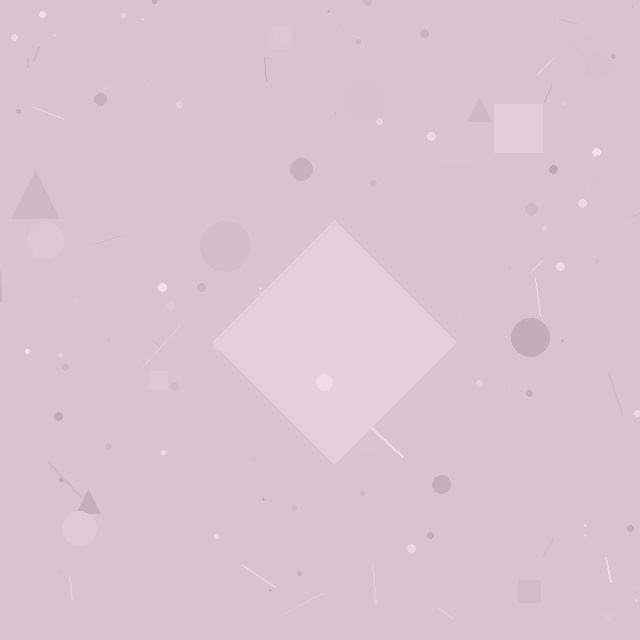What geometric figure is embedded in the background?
A diamond is embedded in the background.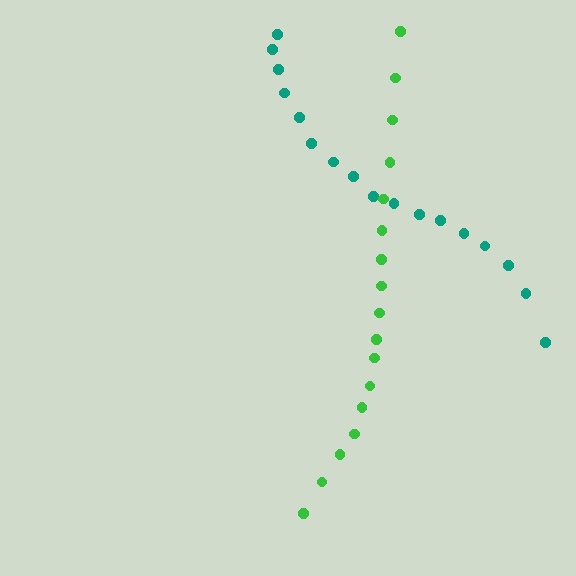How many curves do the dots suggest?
There are 2 distinct paths.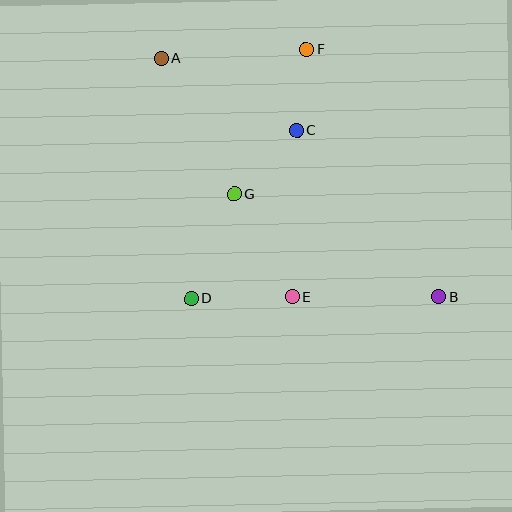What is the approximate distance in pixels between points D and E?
The distance between D and E is approximately 101 pixels.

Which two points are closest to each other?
Points C and F are closest to each other.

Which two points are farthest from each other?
Points A and B are farthest from each other.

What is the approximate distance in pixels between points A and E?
The distance between A and E is approximately 272 pixels.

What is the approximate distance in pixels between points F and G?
The distance between F and G is approximately 162 pixels.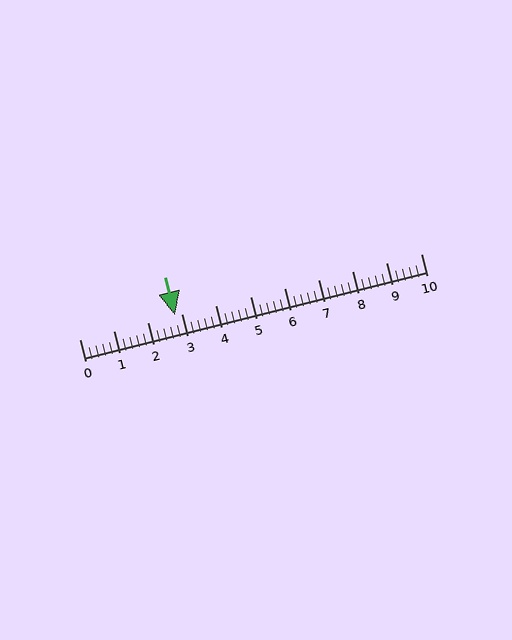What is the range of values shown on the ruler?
The ruler shows values from 0 to 10.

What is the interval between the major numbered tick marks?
The major tick marks are spaced 1 units apart.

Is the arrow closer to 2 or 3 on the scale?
The arrow is closer to 3.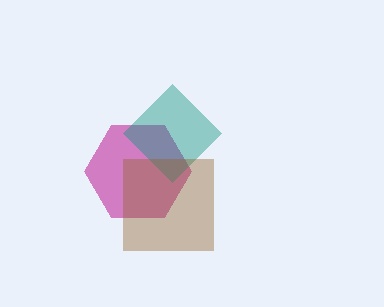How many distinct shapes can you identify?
There are 3 distinct shapes: a magenta hexagon, a teal diamond, a brown square.